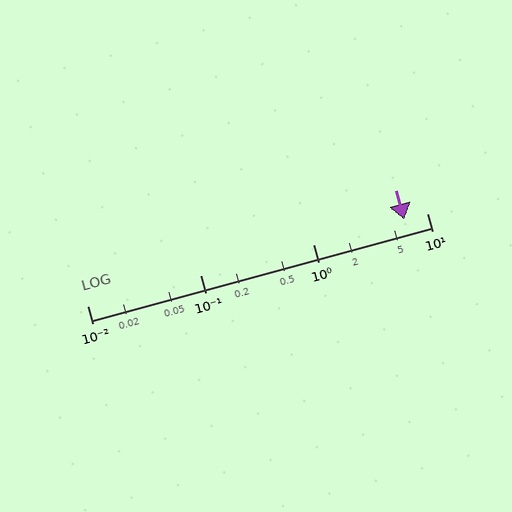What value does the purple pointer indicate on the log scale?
The pointer indicates approximately 6.3.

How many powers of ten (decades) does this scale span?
The scale spans 3 decades, from 0.01 to 10.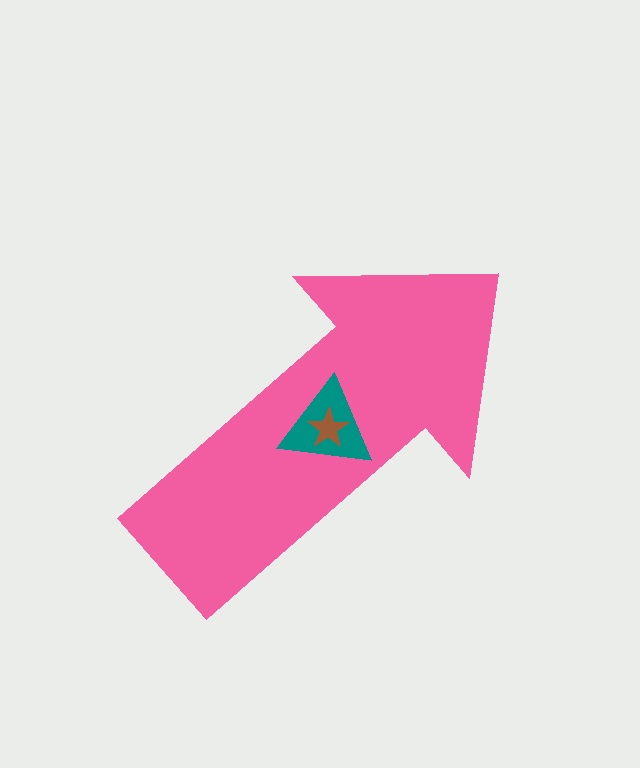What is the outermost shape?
The pink arrow.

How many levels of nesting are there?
3.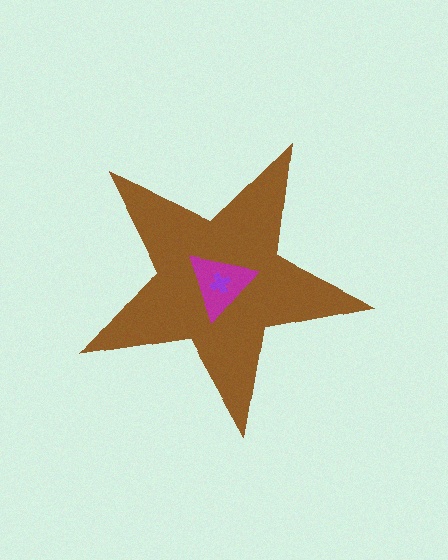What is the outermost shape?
The brown star.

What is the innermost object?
The purple cross.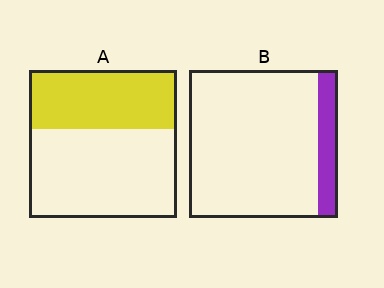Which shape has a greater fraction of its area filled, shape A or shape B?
Shape A.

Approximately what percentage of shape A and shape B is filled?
A is approximately 40% and B is approximately 15%.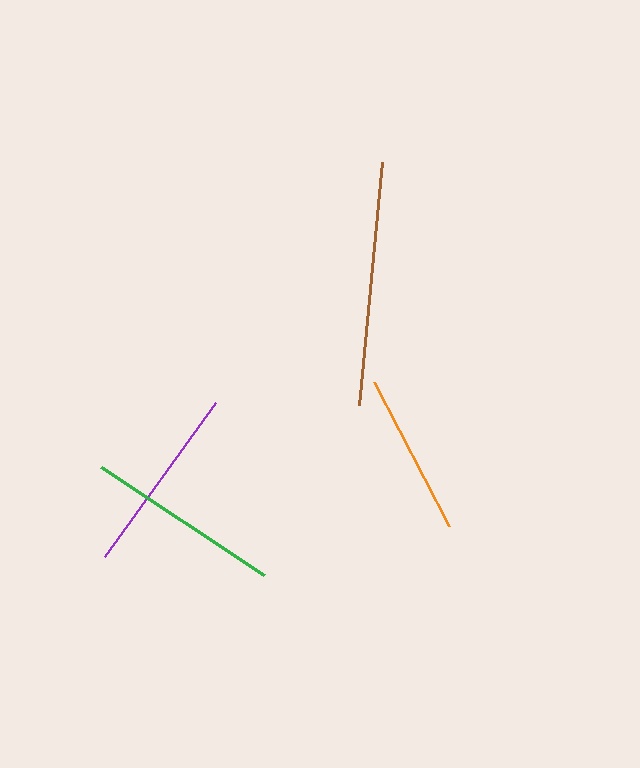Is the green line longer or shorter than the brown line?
The brown line is longer than the green line.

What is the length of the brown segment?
The brown segment is approximately 244 pixels long.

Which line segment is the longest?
The brown line is the longest at approximately 244 pixels.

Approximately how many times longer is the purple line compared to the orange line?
The purple line is approximately 1.2 times the length of the orange line.